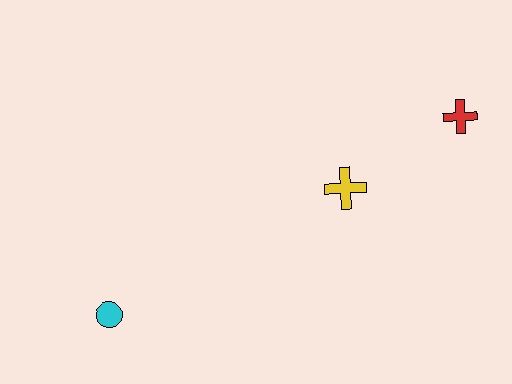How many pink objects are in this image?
There are no pink objects.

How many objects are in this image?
There are 3 objects.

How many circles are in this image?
There is 1 circle.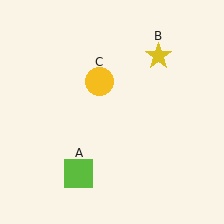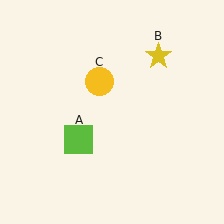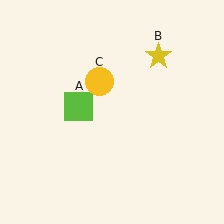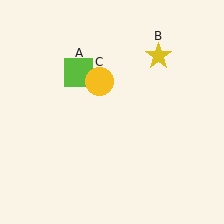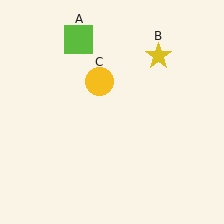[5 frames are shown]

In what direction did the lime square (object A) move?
The lime square (object A) moved up.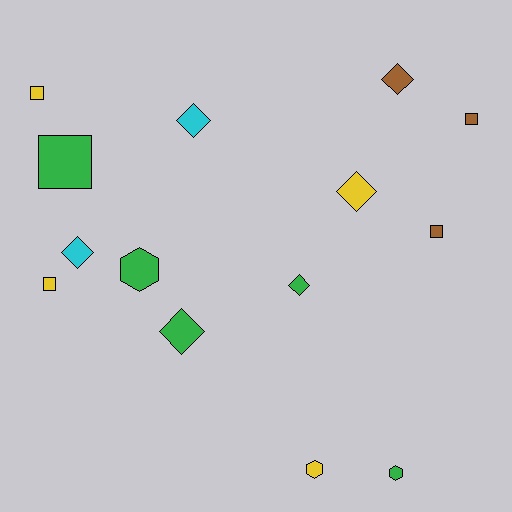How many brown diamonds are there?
There is 1 brown diamond.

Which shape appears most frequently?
Diamond, with 6 objects.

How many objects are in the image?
There are 14 objects.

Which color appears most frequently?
Green, with 5 objects.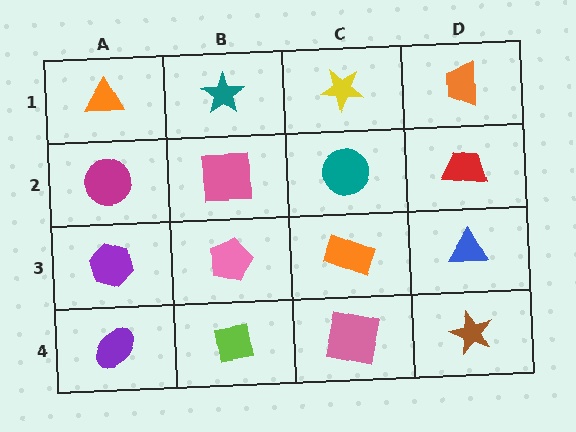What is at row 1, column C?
A yellow star.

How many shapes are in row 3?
4 shapes.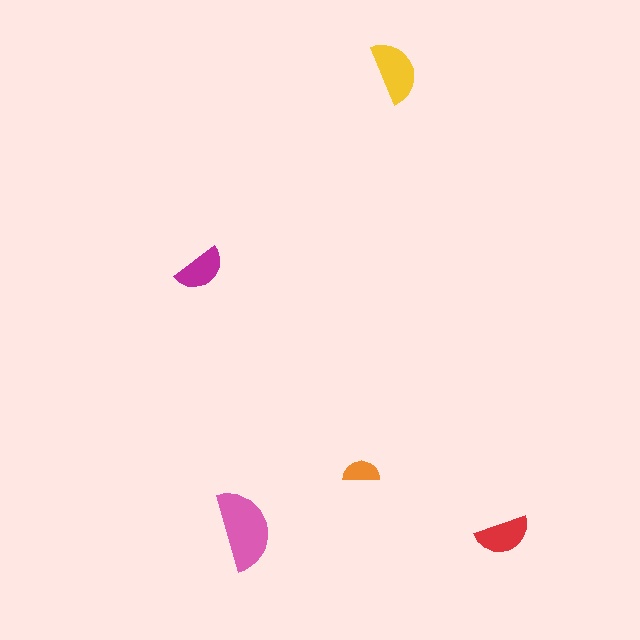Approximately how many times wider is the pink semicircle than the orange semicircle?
About 2 times wider.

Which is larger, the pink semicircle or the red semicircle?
The pink one.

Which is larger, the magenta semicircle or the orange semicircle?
The magenta one.